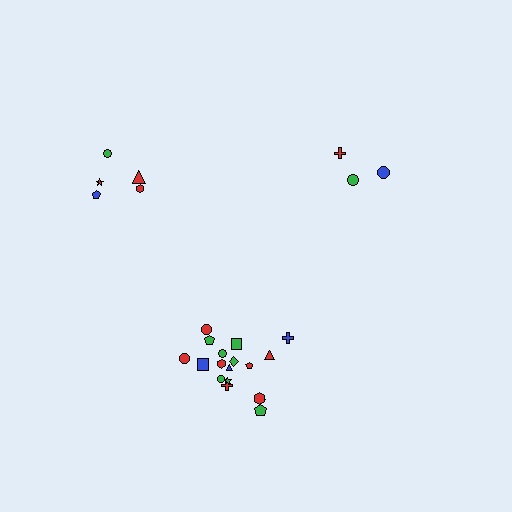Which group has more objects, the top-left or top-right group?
The top-left group.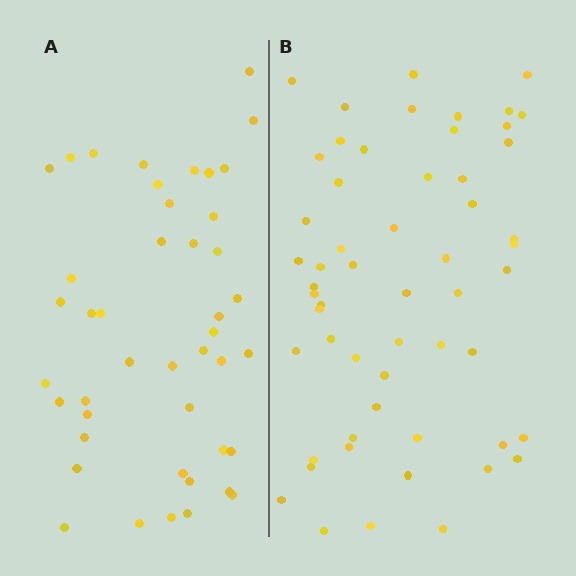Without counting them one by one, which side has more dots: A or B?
Region B (the right region) has more dots.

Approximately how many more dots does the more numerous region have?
Region B has roughly 12 or so more dots than region A.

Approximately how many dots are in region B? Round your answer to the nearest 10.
About 60 dots. (The exact count is 56, which rounds to 60.)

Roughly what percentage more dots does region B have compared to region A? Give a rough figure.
About 25% more.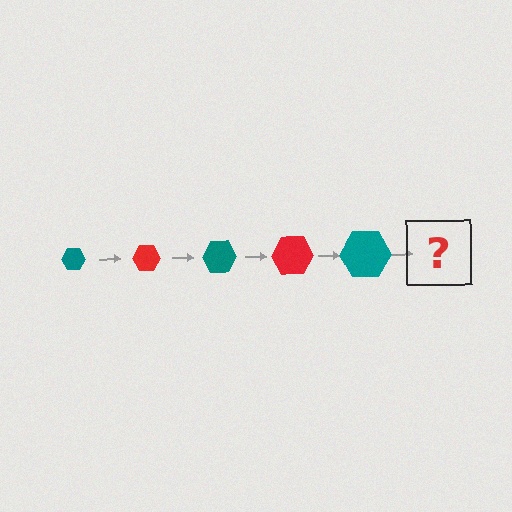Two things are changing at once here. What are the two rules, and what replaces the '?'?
The two rules are that the hexagon grows larger each step and the color cycles through teal and red. The '?' should be a red hexagon, larger than the previous one.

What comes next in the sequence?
The next element should be a red hexagon, larger than the previous one.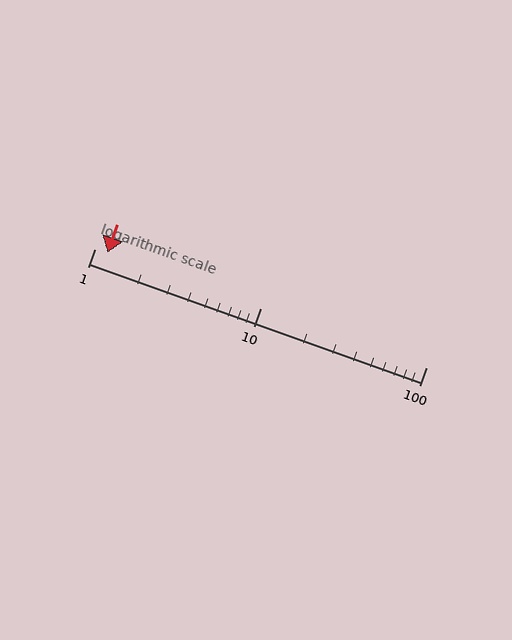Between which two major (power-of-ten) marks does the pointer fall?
The pointer is between 1 and 10.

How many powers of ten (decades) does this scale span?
The scale spans 2 decades, from 1 to 100.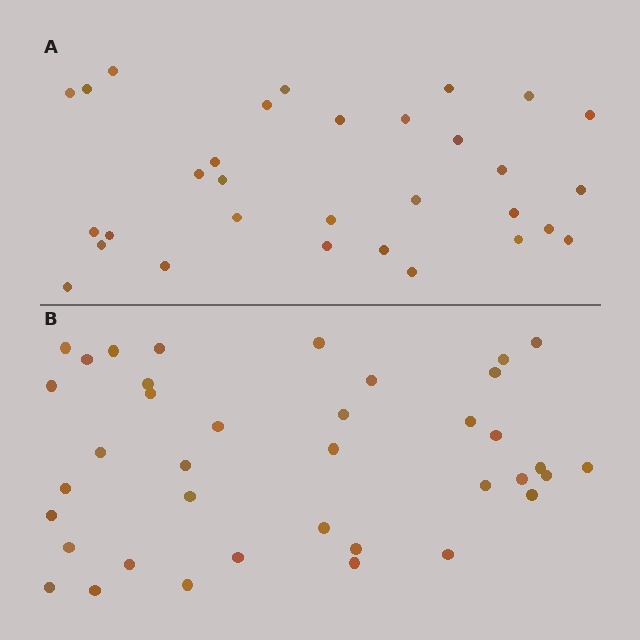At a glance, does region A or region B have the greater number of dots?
Region B (the bottom region) has more dots.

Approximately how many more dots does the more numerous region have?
Region B has roughly 8 or so more dots than region A.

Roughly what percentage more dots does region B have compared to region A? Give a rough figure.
About 25% more.